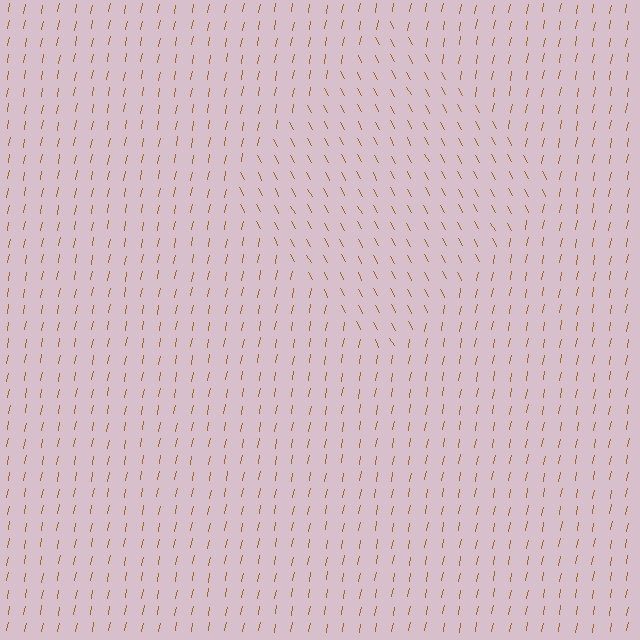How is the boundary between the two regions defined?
The boundary is defined purely by a change in line orientation (approximately 39 degrees difference). All lines are the same color and thickness.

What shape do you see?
I see a diamond.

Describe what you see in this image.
The image is filled with small brown line segments. A diamond region in the image has lines oriented differently from the surrounding lines, creating a visible texture boundary.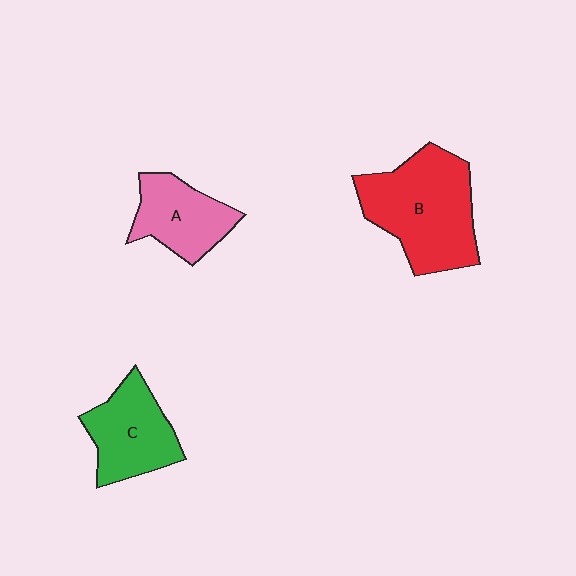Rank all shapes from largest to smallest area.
From largest to smallest: B (red), C (green), A (pink).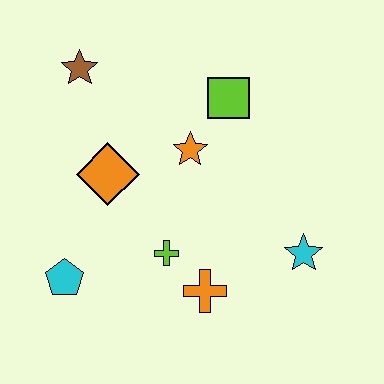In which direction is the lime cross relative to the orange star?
The lime cross is below the orange star.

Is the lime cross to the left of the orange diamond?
No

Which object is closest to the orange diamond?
The orange star is closest to the orange diamond.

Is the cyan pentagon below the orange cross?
No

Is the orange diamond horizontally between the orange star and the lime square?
No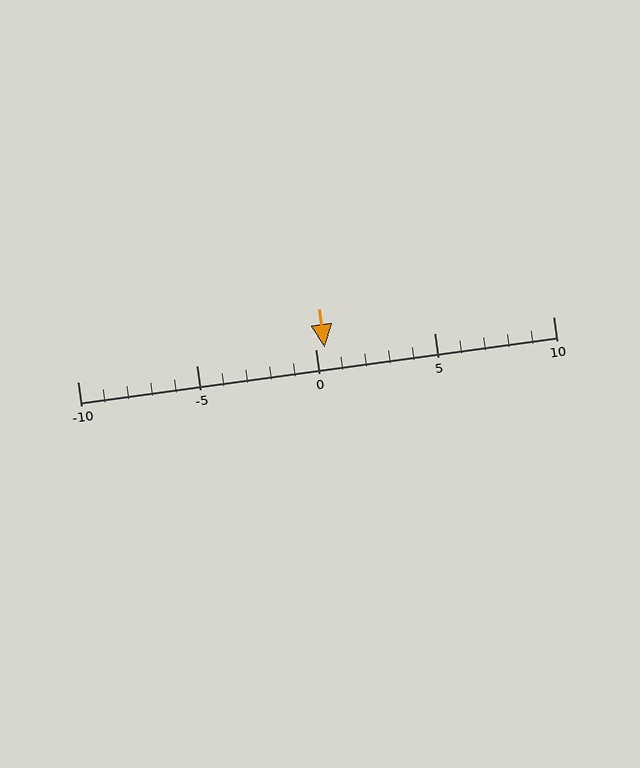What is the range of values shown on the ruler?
The ruler shows values from -10 to 10.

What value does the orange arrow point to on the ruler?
The orange arrow points to approximately 0.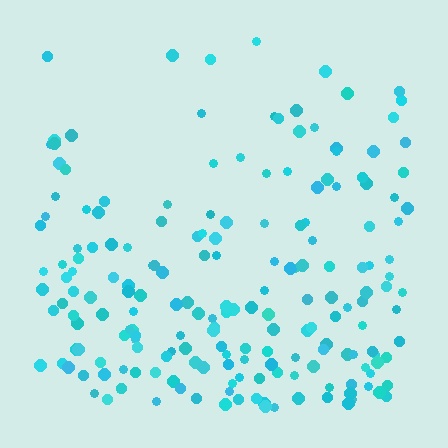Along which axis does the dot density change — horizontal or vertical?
Vertical.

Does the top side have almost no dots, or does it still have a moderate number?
Still a moderate number, just noticeably fewer than the bottom.